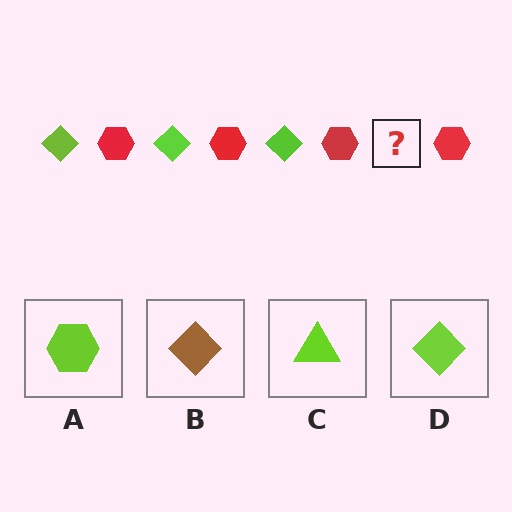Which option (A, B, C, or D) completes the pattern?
D.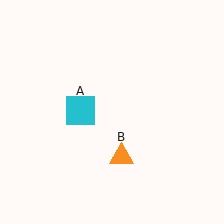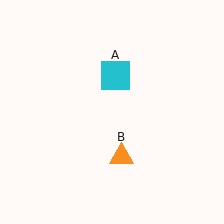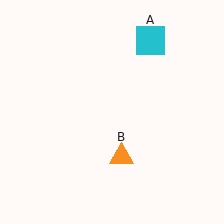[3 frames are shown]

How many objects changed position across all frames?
1 object changed position: cyan square (object A).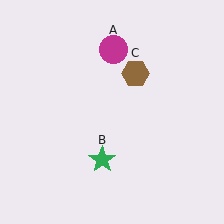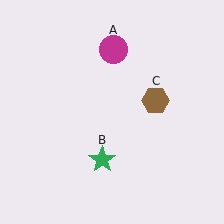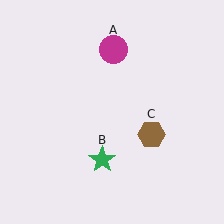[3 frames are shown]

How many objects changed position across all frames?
1 object changed position: brown hexagon (object C).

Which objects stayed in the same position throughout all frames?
Magenta circle (object A) and green star (object B) remained stationary.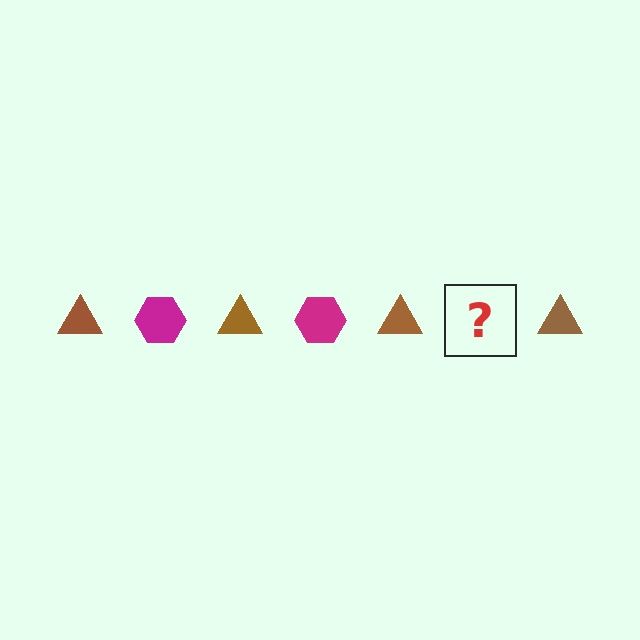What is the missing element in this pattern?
The missing element is a magenta hexagon.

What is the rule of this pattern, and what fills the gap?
The rule is that the pattern alternates between brown triangle and magenta hexagon. The gap should be filled with a magenta hexagon.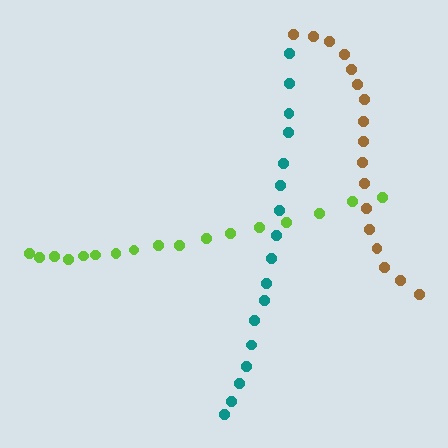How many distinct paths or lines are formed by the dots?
There are 3 distinct paths.